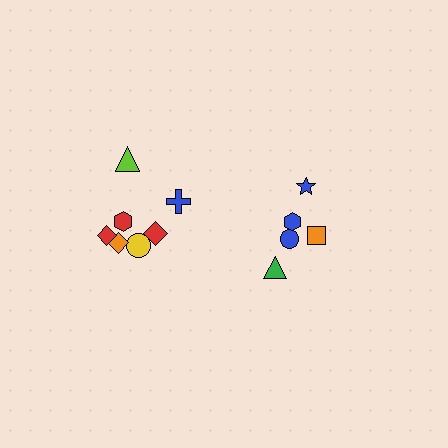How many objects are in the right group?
There are 5 objects.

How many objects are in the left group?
There are 7 objects.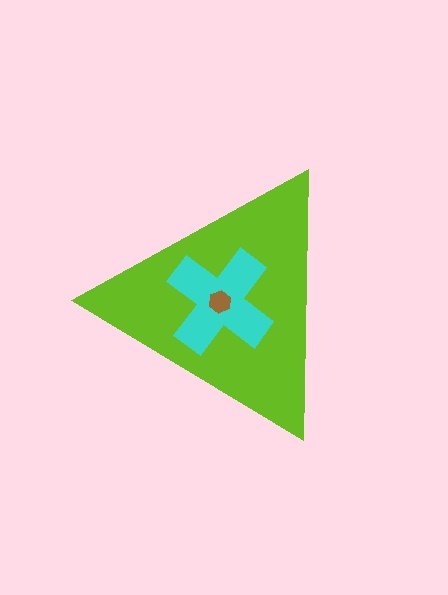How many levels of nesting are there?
3.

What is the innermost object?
The brown hexagon.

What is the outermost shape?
The lime triangle.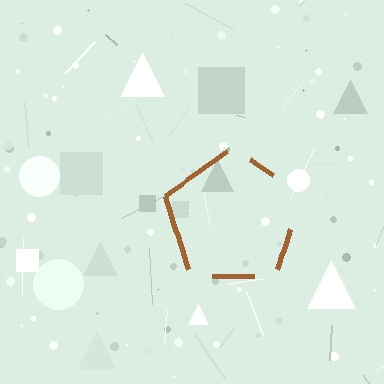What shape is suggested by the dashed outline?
The dashed outline suggests a pentagon.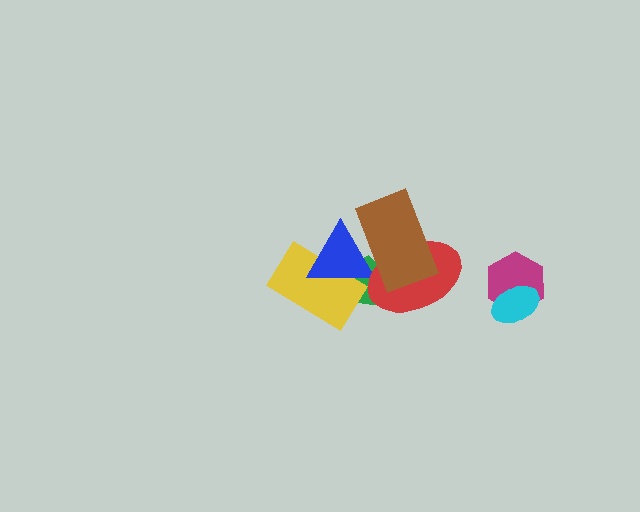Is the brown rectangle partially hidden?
No, no other shape covers it.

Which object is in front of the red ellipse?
The brown rectangle is in front of the red ellipse.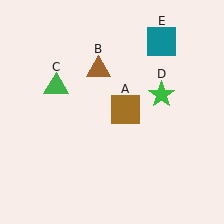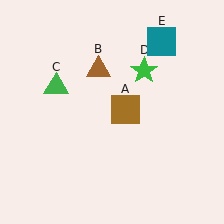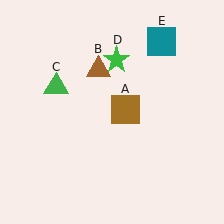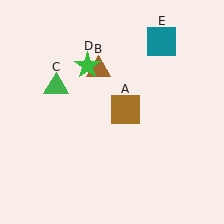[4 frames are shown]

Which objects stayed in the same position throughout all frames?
Brown square (object A) and brown triangle (object B) and green triangle (object C) and teal square (object E) remained stationary.